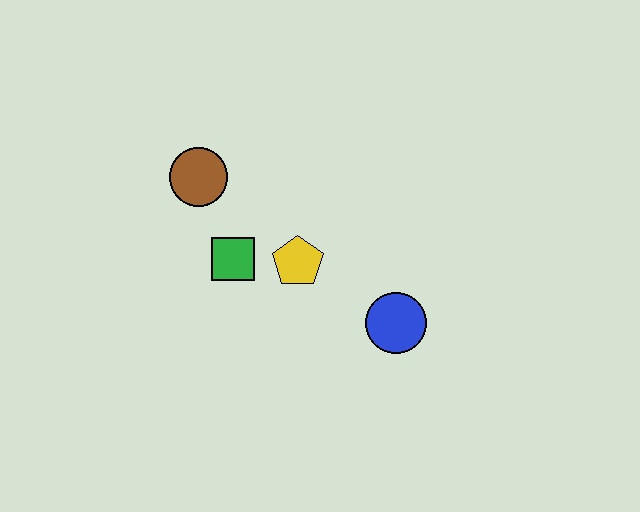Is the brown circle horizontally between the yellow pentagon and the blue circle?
No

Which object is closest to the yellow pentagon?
The green square is closest to the yellow pentagon.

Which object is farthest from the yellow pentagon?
The brown circle is farthest from the yellow pentagon.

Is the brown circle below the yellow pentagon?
No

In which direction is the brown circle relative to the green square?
The brown circle is above the green square.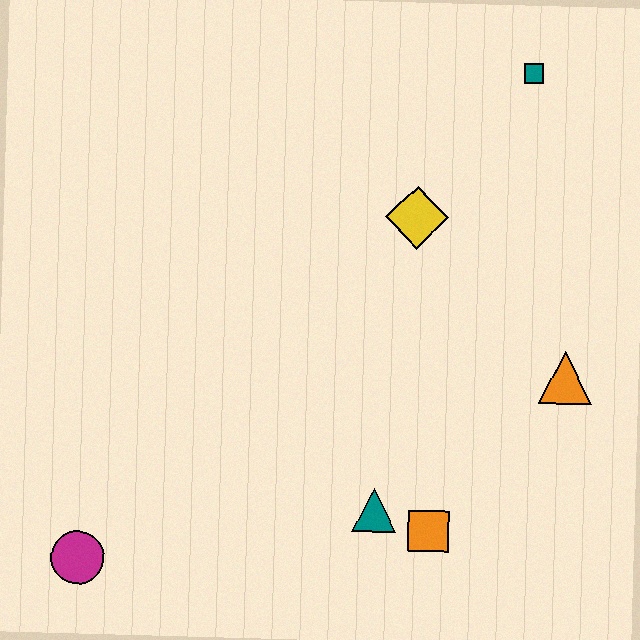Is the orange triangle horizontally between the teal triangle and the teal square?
No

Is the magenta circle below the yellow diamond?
Yes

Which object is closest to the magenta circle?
The teal triangle is closest to the magenta circle.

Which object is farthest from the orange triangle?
The magenta circle is farthest from the orange triangle.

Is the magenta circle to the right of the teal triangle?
No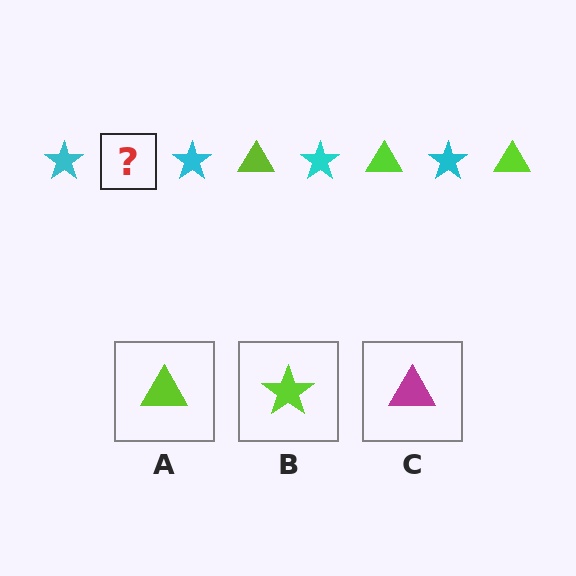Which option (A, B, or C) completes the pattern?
A.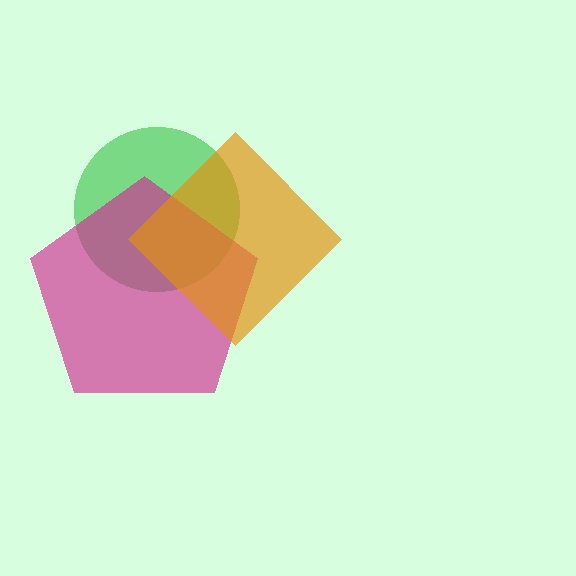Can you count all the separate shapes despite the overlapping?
Yes, there are 3 separate shapes.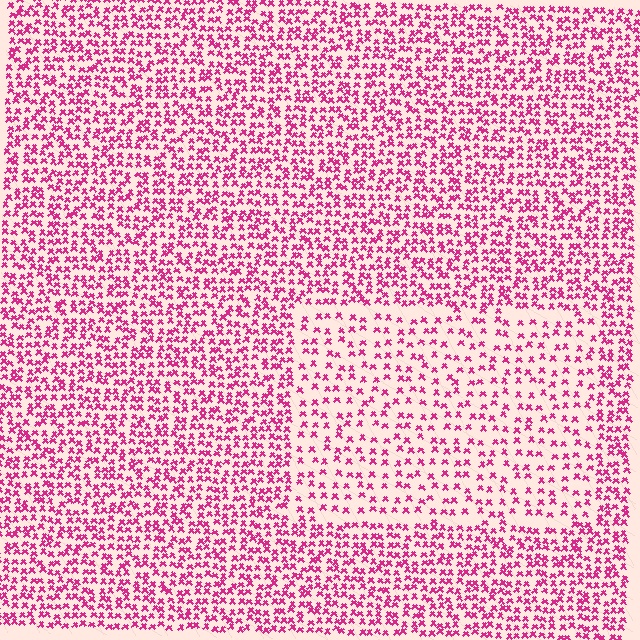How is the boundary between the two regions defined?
The boundary is defined by a change in element density (approximately 1.9x ratio). All elements are the same color, size, and shape.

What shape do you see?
I see a rectangle.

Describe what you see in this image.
The image contains small magenta elements arranged at two different densities. A rectangle-shaped region is visible where the elements are less densely packed than the surrounding area.